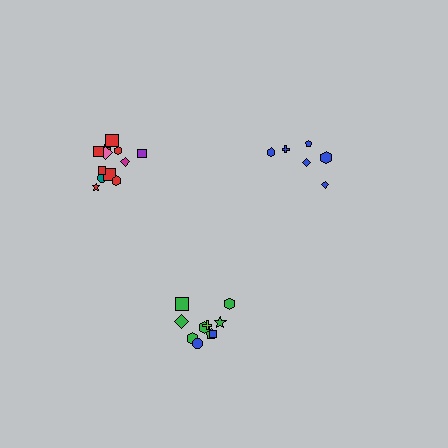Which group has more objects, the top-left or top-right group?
The top-left group.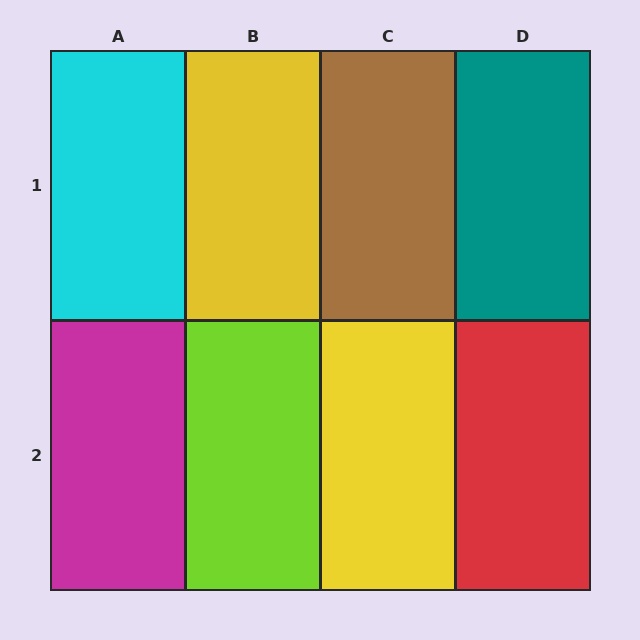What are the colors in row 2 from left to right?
Magenta, lime, yellow, red.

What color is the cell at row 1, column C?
Brown.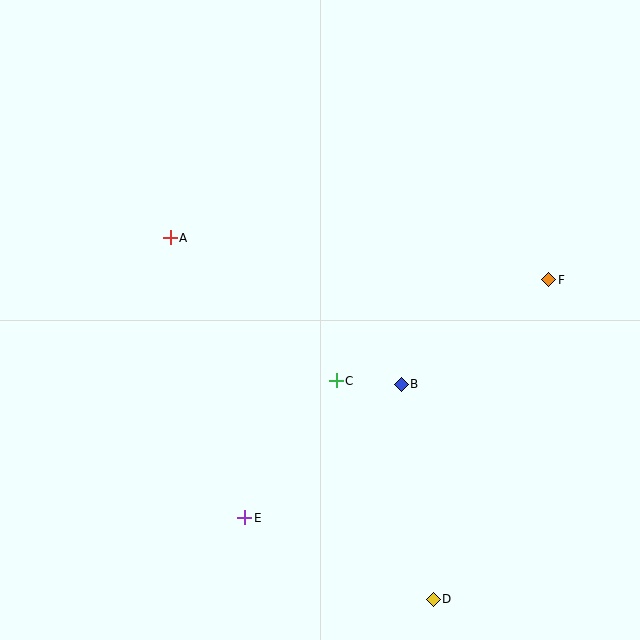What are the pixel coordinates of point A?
Point A is at (170, 238).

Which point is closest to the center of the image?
Point C at (336, 381) is closest to the center.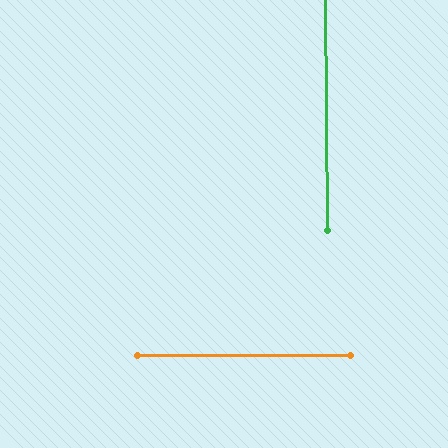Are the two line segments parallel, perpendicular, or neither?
Perpendicular — they meet at approximately 90°.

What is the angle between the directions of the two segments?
Approximately 90 degrees.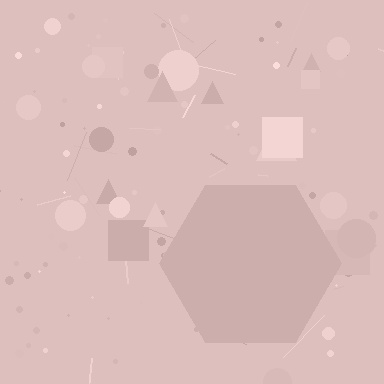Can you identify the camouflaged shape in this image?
The camouflaged shape is a hexagon.